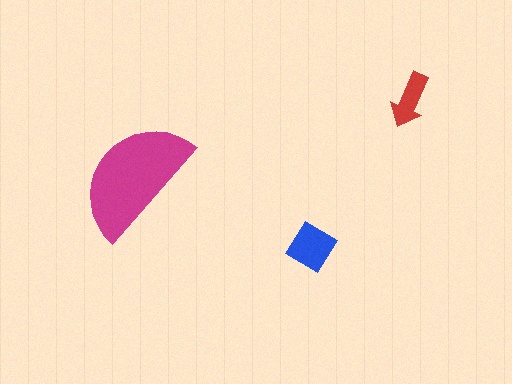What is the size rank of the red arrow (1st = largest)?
3rd.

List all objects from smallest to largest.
The red arrow, the blue diamond, the magenta semicircle.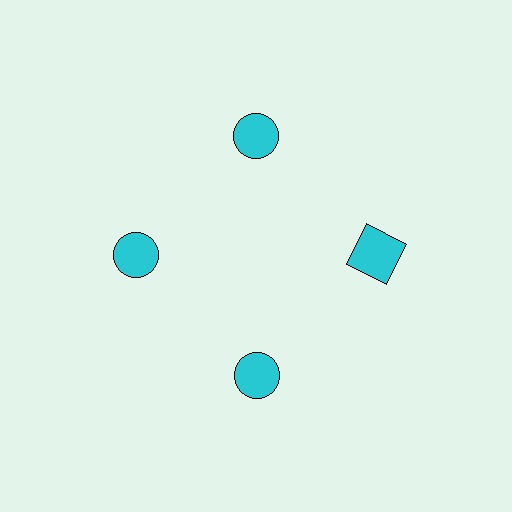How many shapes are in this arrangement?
There are 4 shapes arranged in a ring pattern.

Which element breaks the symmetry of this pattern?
The cyan square at roughly the 3 o'clock position breaks the symmetry. All other shapes are cyan circles.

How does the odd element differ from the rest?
It has a different shape: square instead of circle.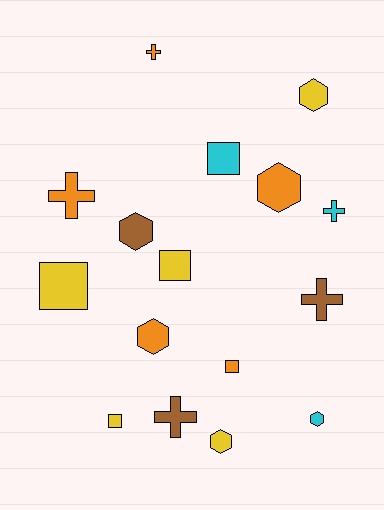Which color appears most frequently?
Yellow, with 5 objects.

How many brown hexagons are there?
There is 1 brown hexagon.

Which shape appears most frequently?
Hexagon, with 6 objects.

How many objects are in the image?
There are 16 objects.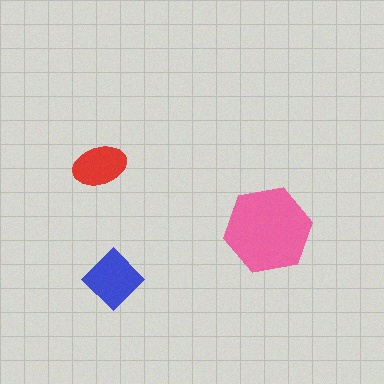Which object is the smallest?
The red ellipse.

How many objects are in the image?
There are 3 objects in the image.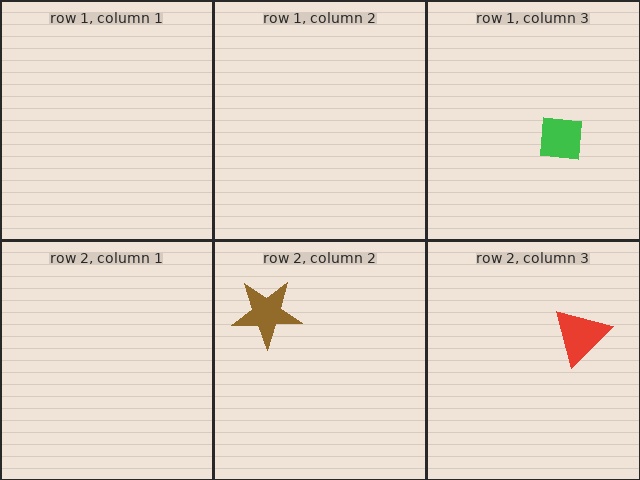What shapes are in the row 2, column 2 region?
The brown star.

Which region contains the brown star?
The row 2, column 2 region.